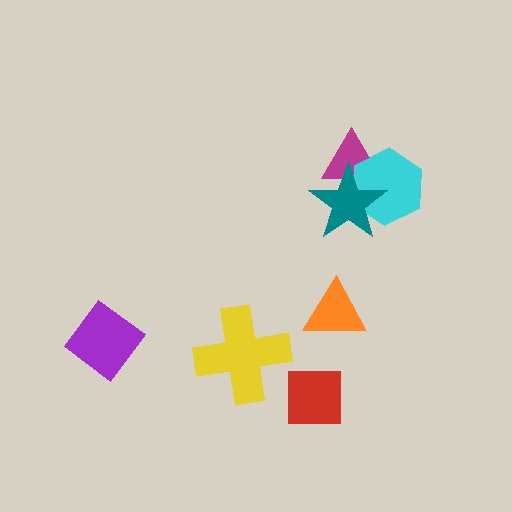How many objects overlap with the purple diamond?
0 objects overlap with the purple diamond.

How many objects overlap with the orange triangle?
0 objects overlap with the orange triangle.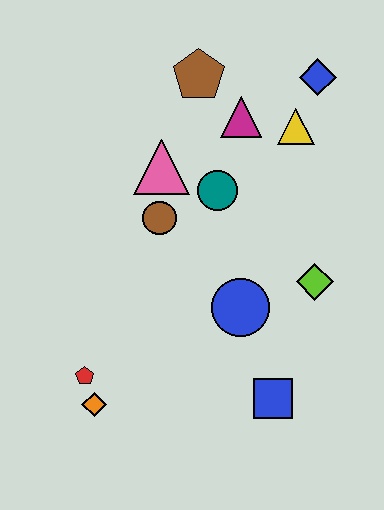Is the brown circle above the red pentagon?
Yes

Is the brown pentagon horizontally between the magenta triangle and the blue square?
No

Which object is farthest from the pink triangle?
The blue square is farthest from the pink triangle.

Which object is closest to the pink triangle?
The brown circle is closest to the pink triangle.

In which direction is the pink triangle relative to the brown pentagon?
The pink triangle is below the brown pentagon.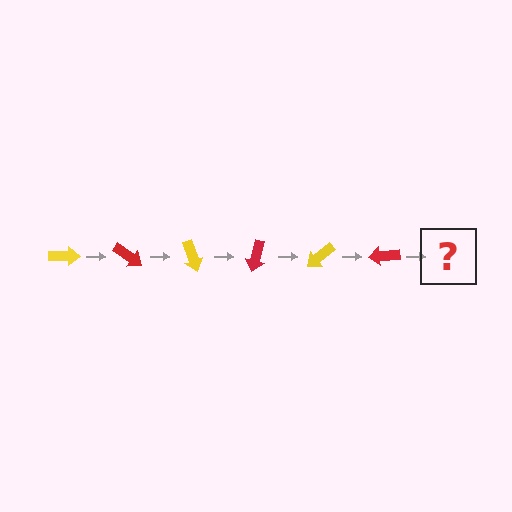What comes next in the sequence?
The next element should be a yellow arrow, rotated 210 degrees from the start.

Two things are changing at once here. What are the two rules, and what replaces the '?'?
The two rules are that it rotates 35 degrees each step and the color cycles through yellow and red. The '?' should be a yellow arrow, rotated 210 degrees from the start.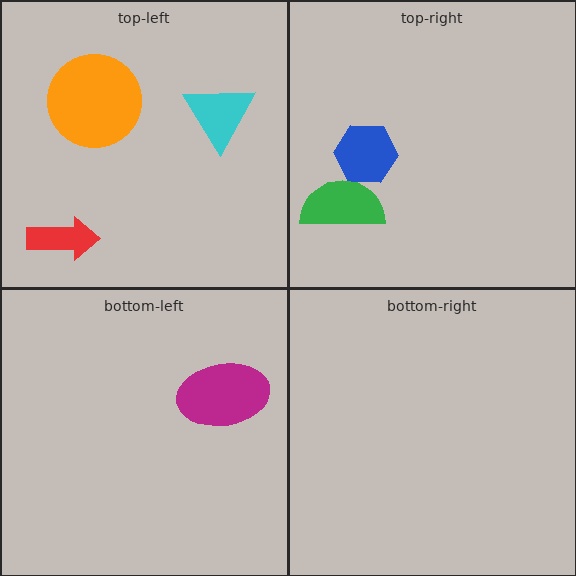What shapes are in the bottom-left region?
The magenta ellipse.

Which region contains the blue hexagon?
The top-right region.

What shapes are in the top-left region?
The cyan triangle, the orange circle, the red arrow.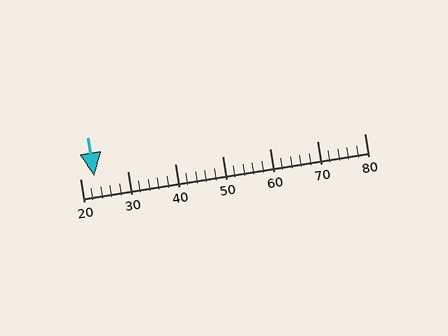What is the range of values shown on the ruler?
The ruler shows values from 20 to 80.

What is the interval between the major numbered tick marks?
The major tick marks are spaced 10 units apart.